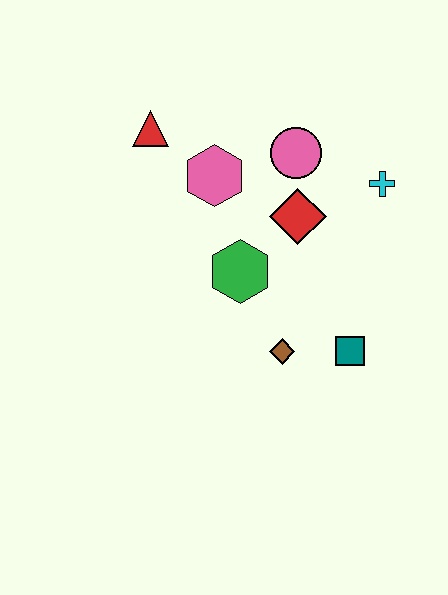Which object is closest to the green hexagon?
The red diamond is closest to the green hexagon.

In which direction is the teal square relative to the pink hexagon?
The teal square is below the pink hexagon.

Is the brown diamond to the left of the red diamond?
Yes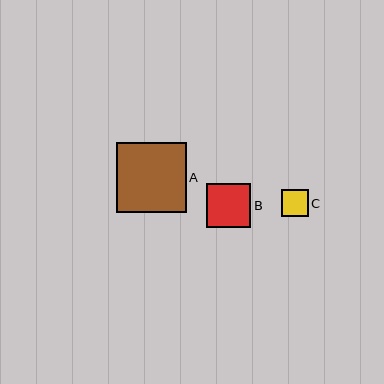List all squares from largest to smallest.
From largest to smallest: A, B, C.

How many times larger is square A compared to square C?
Square A is approximately 2.6 times the size of square C.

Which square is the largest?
Square A is the largest with a size of approximately 70 pixels.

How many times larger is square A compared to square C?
Square A is approximately 2.6 times the size of square C.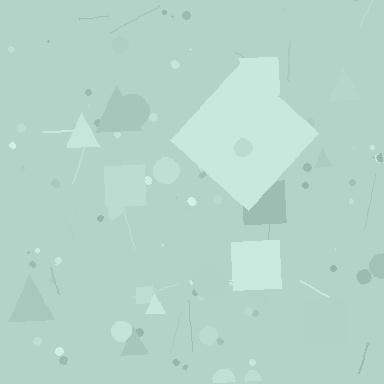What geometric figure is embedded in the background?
A diamond is embedded in the background.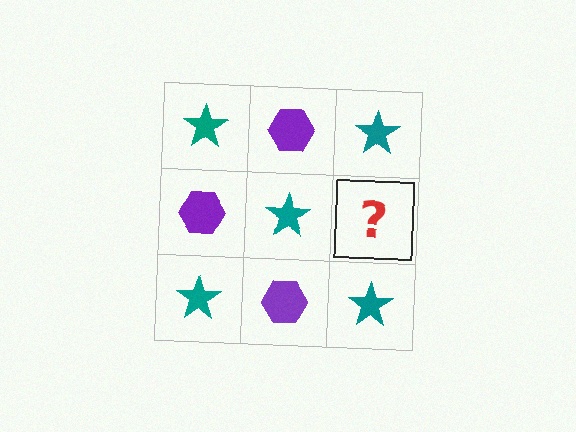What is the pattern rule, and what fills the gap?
The rule is that it alternates teal star and purple hexagon in a checkerboard pattern. The gap should be filled with a purple hexagon.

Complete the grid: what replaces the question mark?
The question mark should be replaced with a purple hexagon.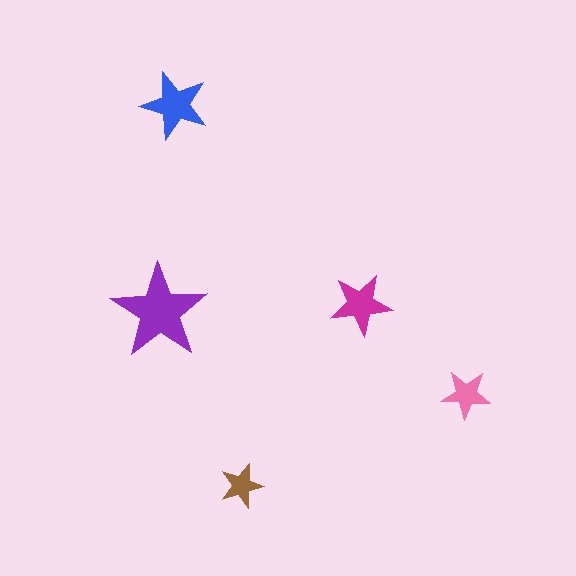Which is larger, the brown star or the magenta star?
The magenta one.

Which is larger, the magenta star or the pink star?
The magenta one.